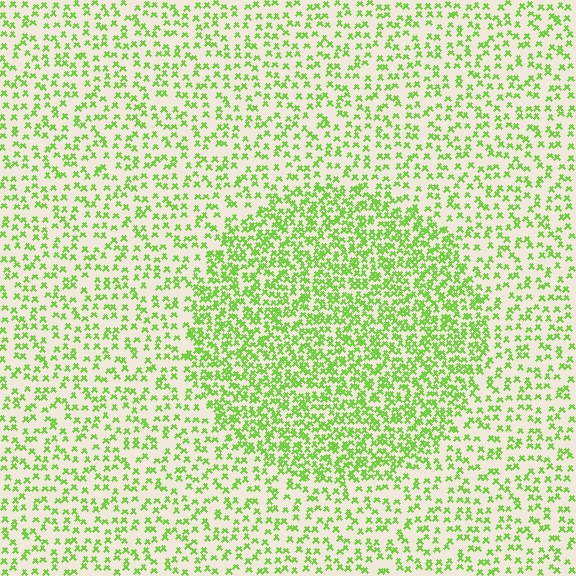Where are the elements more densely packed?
The elements are more densely packed inside the circle boundary.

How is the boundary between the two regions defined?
The boundary is defined by a change in element density (approximately 2.0x ratio). All elements are the same color, size, and shape.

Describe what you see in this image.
The image contains small lime elements arranged at two different densities. A circle-shaped region is visible where the elements are more densely packed than the surrounding area.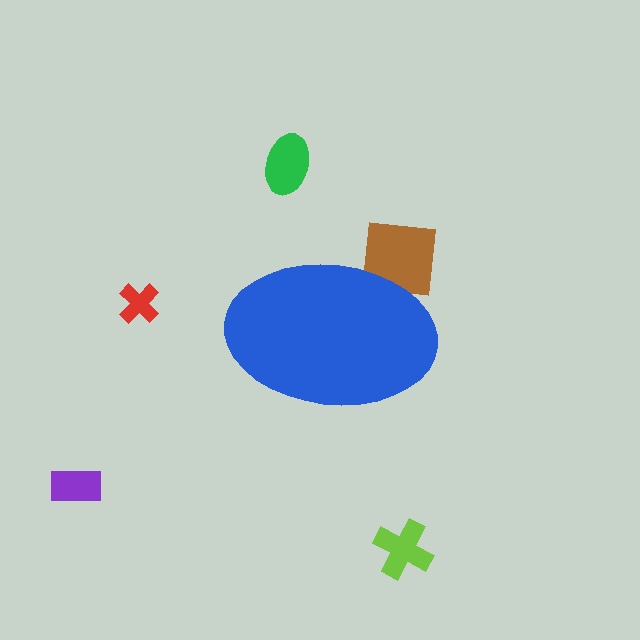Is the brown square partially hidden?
Yes, the brown square is partially hidden behind the blue ellipse.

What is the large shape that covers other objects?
A blue ellipse.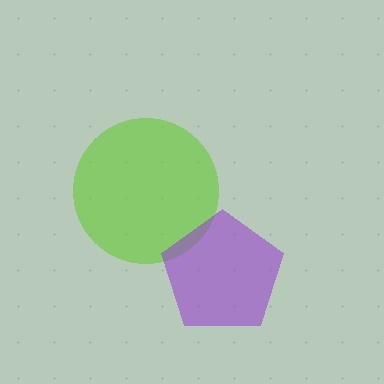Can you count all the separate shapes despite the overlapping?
Yes, there are 2 separate shapes.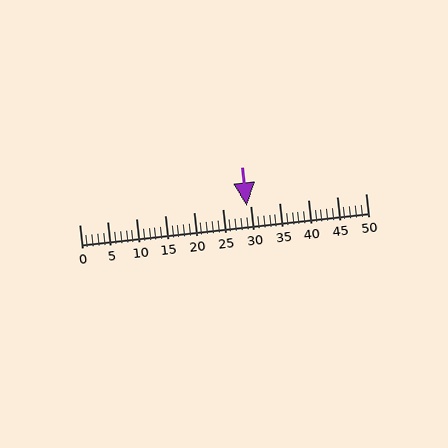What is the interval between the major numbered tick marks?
The major tick marks are spaced 5 units apart.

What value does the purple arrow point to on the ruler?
The purple arrow points to approximately 29.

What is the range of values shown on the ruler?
The ruler shows values from 0 to 50.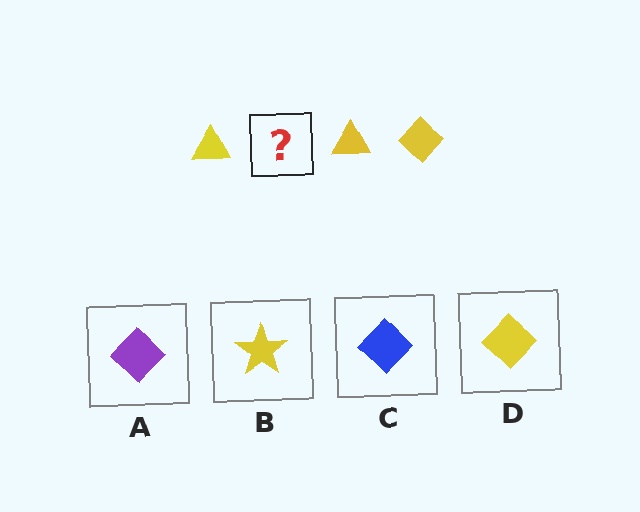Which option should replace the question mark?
Option D.